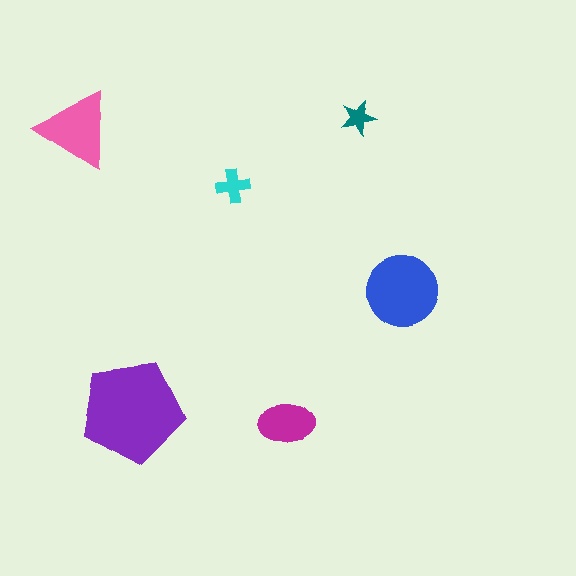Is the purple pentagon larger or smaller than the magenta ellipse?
Larger.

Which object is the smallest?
The teal star.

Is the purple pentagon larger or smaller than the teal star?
Larger.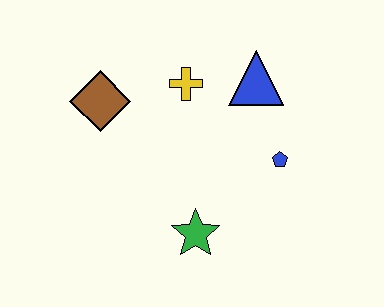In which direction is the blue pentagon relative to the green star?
The blue pentagon is to the right of the green star.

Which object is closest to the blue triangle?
The yellow cross is closest to the blue triangle.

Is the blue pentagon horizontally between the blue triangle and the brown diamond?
No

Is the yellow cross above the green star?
Yes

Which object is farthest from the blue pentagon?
The brown diamond is farthest from the blue pentagon.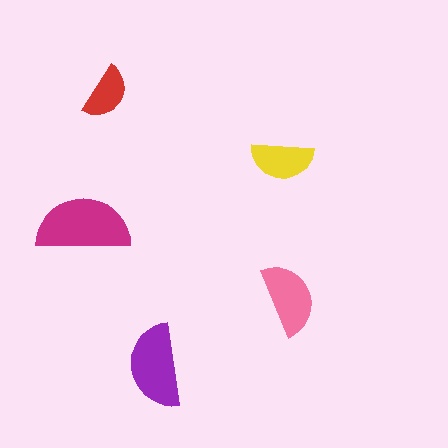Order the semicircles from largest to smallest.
the magenta one, the purple one, the pink one, the yellow one, the red one.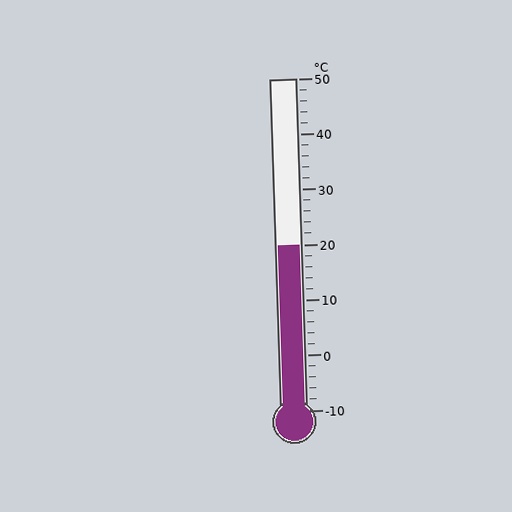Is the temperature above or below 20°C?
The temperature is at 20°C.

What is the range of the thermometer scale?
The thermometer scale ranges from -10°C to 50°C.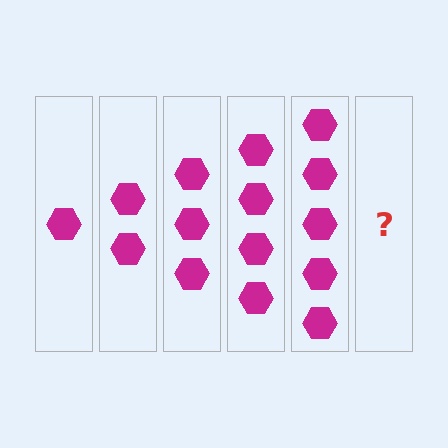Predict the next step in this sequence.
The next step is 6 hexagons.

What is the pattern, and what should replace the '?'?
The pattern is that each step adds one more hexagon. The '?' should be 6 hexagons.